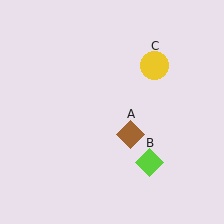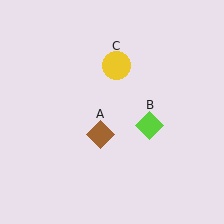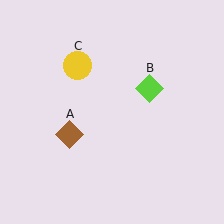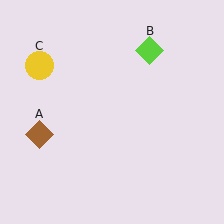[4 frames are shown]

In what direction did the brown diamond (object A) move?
The brown diamond (object A) moved left.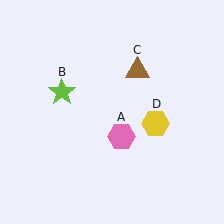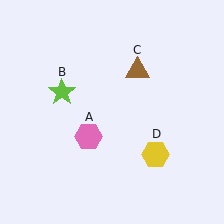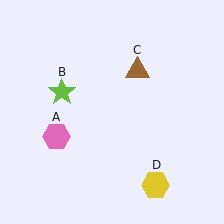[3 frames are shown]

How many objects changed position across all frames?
2 objects changed position: pink hexagon (object A), yellow hexagon (object D).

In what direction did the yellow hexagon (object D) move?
The yellow hexagon (object D) moved down.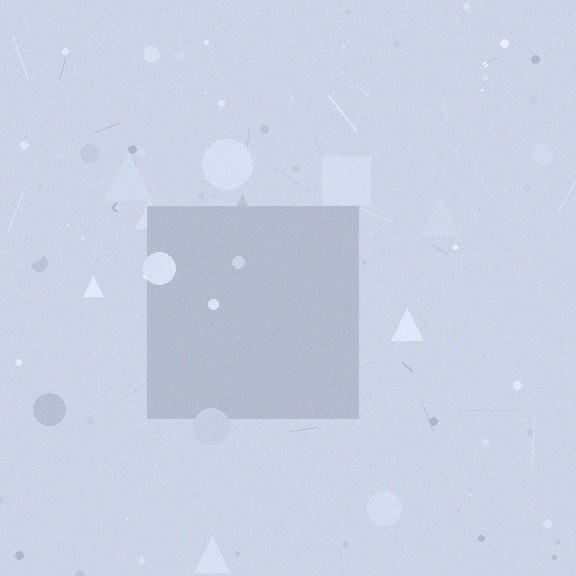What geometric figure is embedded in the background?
A square is embedded in the background.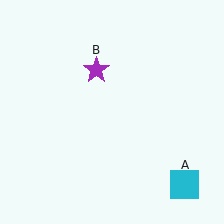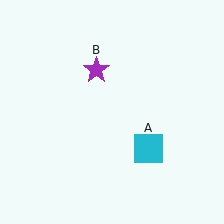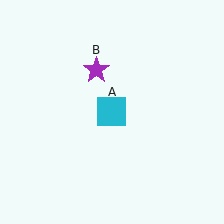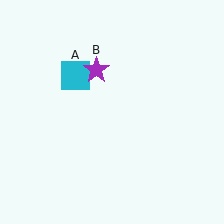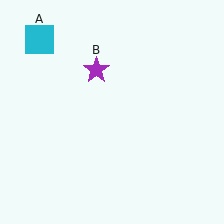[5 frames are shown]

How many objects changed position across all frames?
1 object changed position: cyan square (object A).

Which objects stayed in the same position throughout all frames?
Purple star (object B) remained stationary.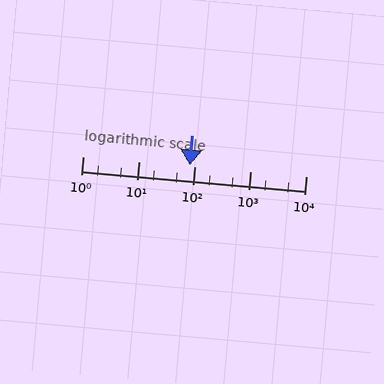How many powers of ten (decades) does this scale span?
The scale spans 4 decades, from 1 to 10000.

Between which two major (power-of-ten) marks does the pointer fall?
The pointer is between 10 and 100.